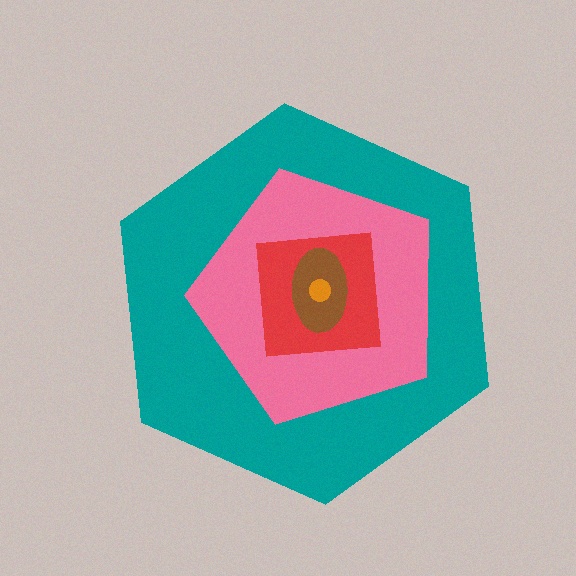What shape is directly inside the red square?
The brown ellipse.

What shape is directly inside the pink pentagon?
The red square.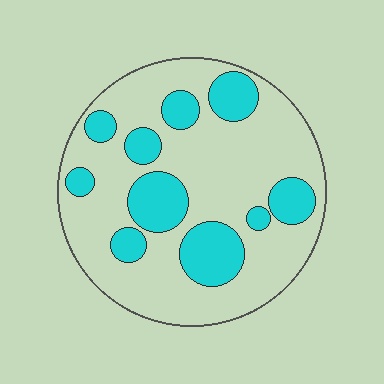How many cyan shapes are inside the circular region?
10.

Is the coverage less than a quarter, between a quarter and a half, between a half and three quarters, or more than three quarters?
Between a quarter and a half.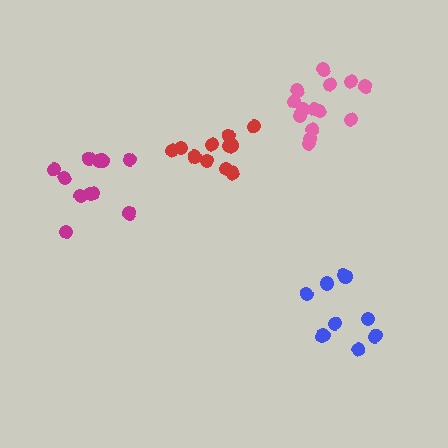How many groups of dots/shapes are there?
There are 4 groups.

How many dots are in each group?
Group 1: 11 dots, Group 2: 11 dots, Group 3: 11 dots, Group 4: 14 dots (47 total).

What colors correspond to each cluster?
The clusters are colored: magenta, blue, red, pink.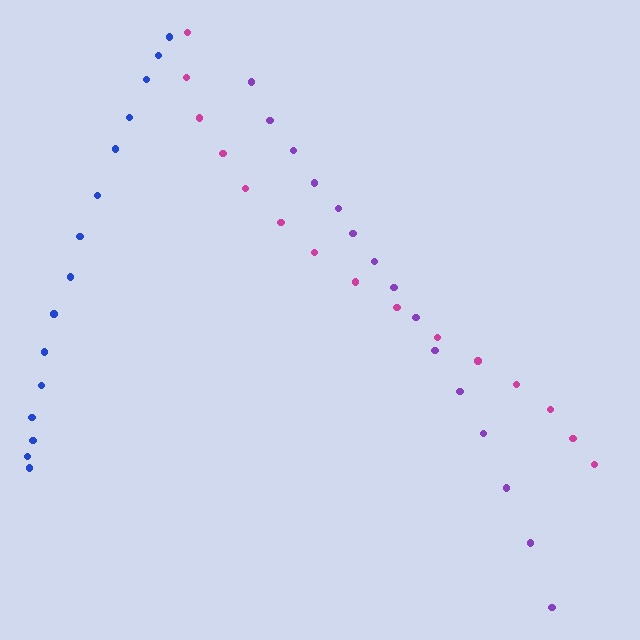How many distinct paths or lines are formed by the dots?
There are 3 distinct paths.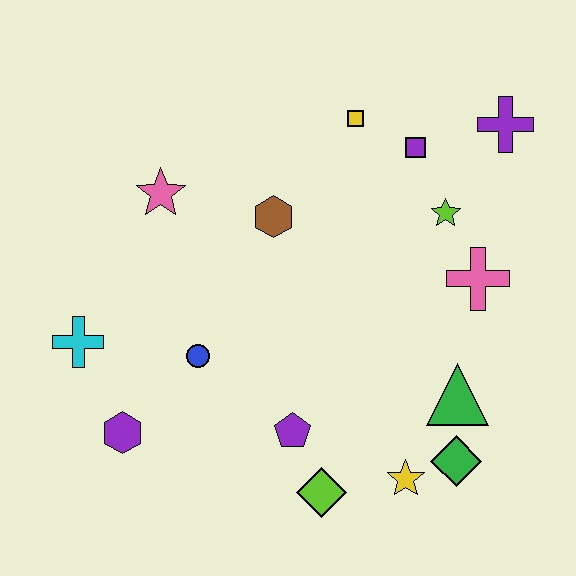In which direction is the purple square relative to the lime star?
The purple square is above the lime star.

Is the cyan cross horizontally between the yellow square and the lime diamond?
No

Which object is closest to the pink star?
The brown hexagon is closest to the pink star.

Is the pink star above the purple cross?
No